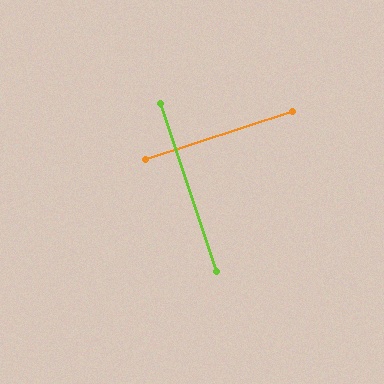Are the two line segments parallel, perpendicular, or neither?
Perpendicular — they meet at approximately 89°.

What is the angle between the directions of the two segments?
Approximately 89 degrees.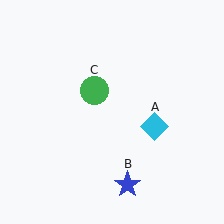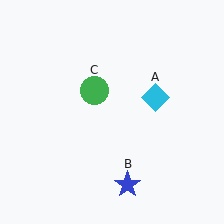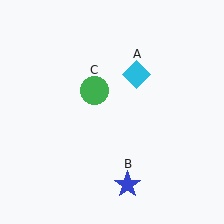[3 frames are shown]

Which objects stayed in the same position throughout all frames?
Blue star (object B) and green circle (object C) remained stationary.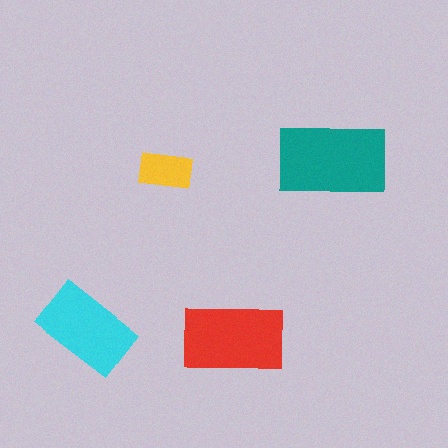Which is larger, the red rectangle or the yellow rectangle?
The red one.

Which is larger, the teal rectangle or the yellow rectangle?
The teal one.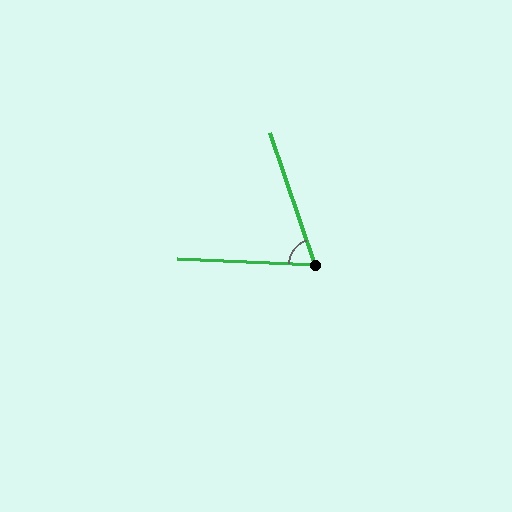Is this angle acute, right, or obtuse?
It is acute.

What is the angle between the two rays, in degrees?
Approximately 69 degrees.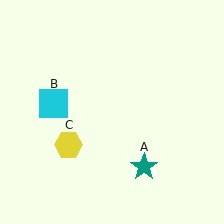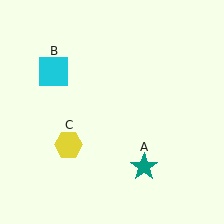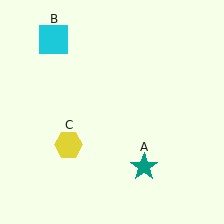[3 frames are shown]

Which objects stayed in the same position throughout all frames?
Teal star (object A) and yellow hexagon (object C) remained stationary.